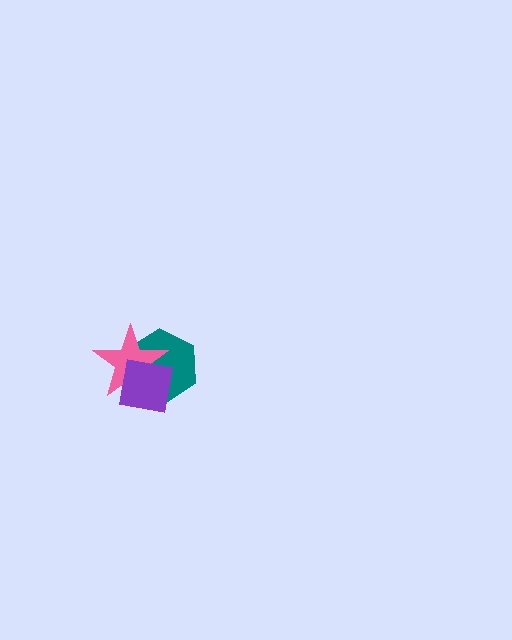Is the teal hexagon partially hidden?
Yes, it is partially covered by another shape.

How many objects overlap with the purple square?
2 objects overlap with the purple square.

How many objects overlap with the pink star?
2 objects overlap with the pink star.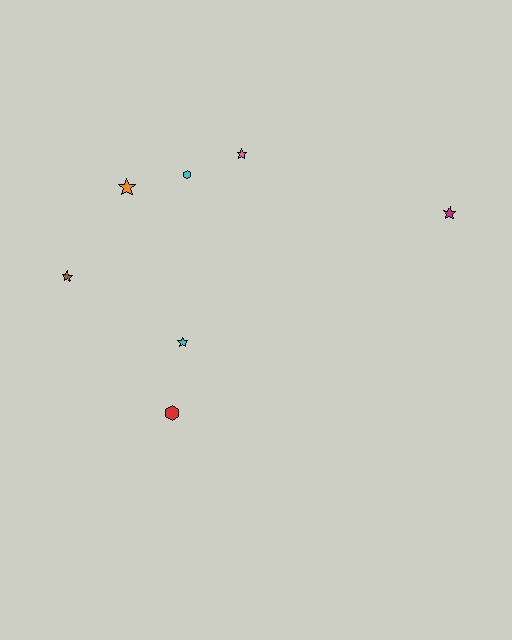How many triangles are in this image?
There are no triangles.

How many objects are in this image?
There are 7 objects.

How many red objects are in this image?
There is 1 red object.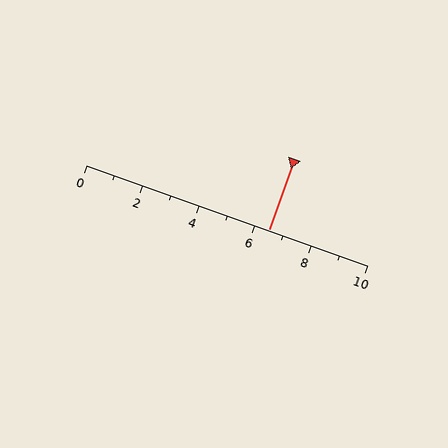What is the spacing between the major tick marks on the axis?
The major ticks are spaced 2 apart.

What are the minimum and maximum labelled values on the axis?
The axis runs from 0 to 10.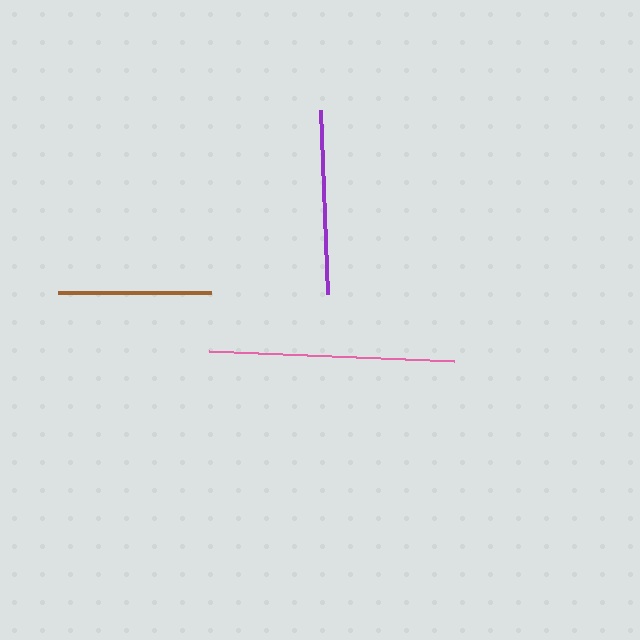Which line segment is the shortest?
The brown line is the shortest at approximately 152 pixels.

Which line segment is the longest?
The pink line is the longest at approximately 245 pixels.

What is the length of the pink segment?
The pink segment is approximately 245 pixels long.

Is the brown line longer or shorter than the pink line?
The pink line is longer than the brown line.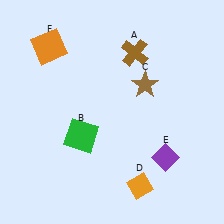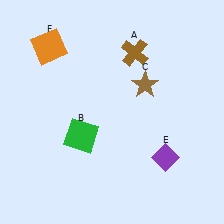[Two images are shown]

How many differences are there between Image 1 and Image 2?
There is 1 difference between the two images.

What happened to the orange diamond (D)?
The orange diamond (D) was removed in Image 2. It was in the bottom-right area of Image 1.